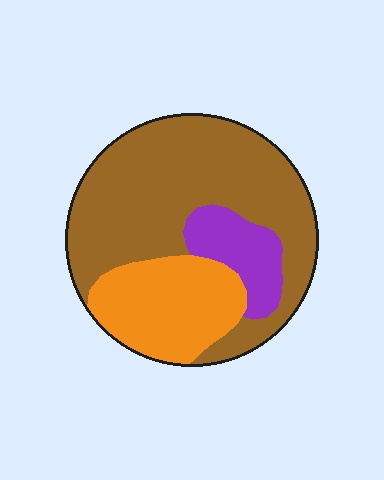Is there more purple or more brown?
Brown.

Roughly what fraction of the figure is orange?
Orange covers about 25% of the figure.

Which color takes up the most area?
Brown, at roughly 60%.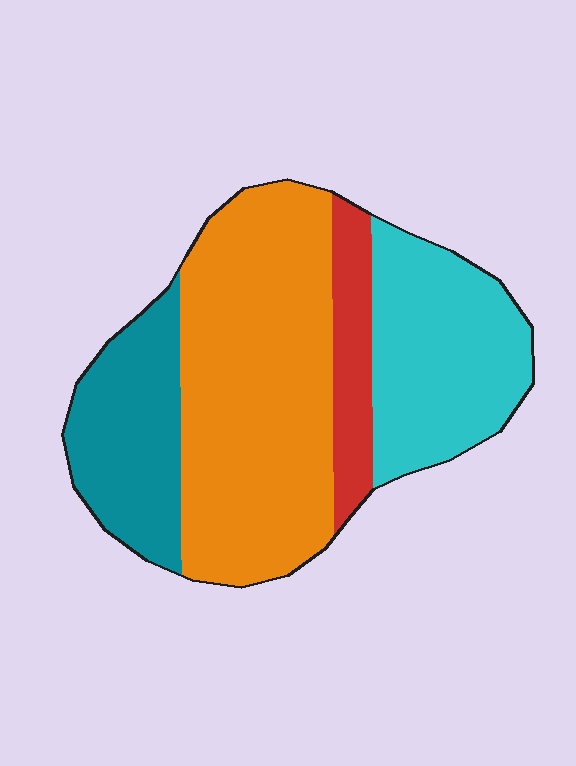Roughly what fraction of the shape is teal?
Teal takes up about one fifth (1/5) of the shape.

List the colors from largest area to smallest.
From largest to smallest: orange, cyan, teal, red.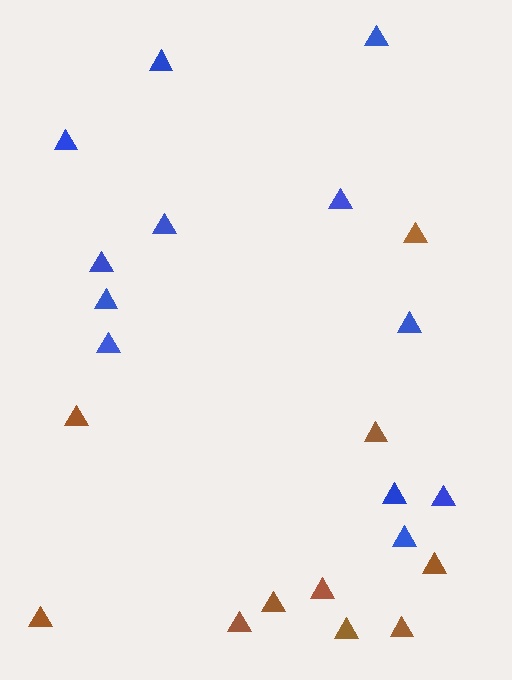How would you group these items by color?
There are 2 groups: one group of brown triangles (10) and one group of blue triangles (12).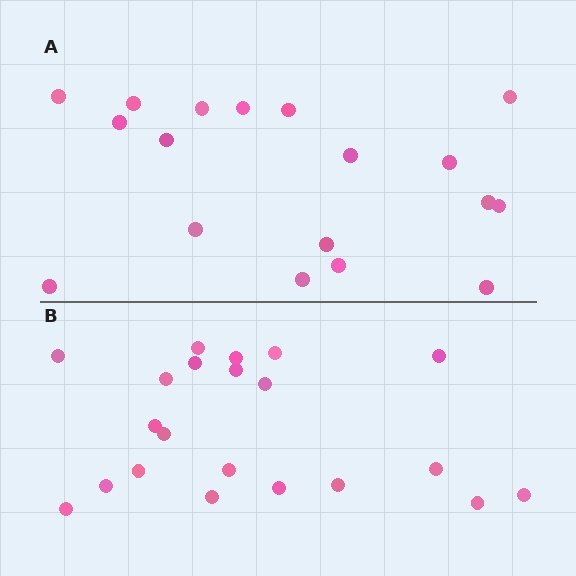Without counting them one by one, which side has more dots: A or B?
Region B (the bottom region) has more dots.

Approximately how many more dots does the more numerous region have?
Region B has just a few more — roughly 2 or 3 more dots than region A.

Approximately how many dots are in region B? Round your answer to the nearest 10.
About 20 dots. (The exact count is 21, which rounds to 20.)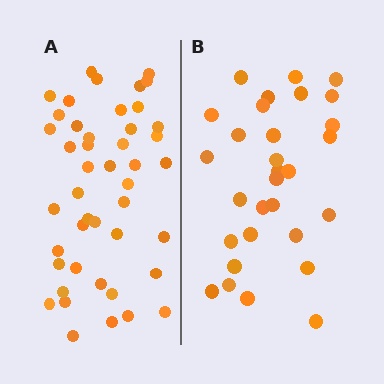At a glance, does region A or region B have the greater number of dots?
Region A (the left region) has more dots.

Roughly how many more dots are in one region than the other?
Region A has approximately 15 more dots than region B.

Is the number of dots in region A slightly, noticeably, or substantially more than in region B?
Region A has substantially more. The ratio is roughly 1.5 to 1.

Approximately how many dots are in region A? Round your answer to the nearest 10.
About 40 dots. (The exact count is 45, which rounds to 40.)